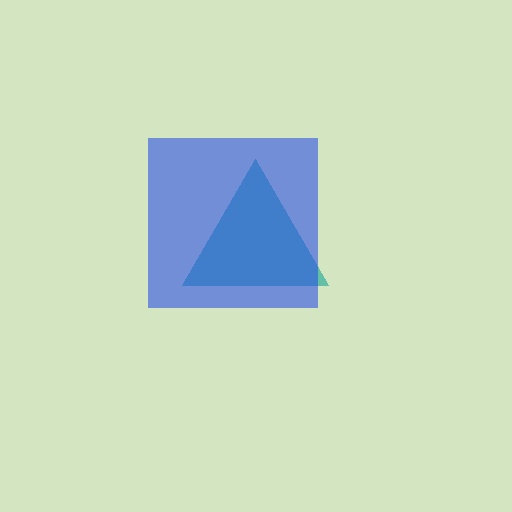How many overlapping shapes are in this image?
There are 2 overlapping shapes in the image.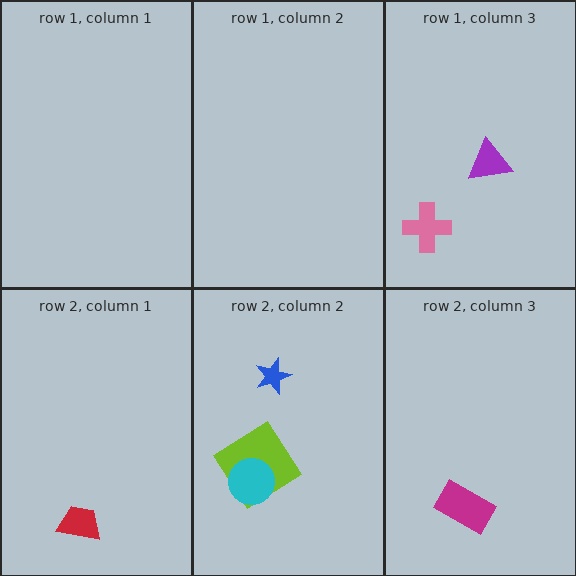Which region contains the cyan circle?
The row 2, column 2 region.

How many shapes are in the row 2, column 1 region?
1.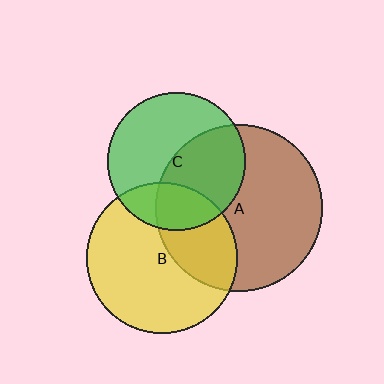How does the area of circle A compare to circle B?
Approximately 1.2 times.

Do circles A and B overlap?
Yes.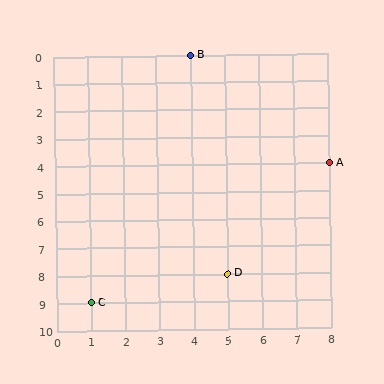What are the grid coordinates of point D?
Point D is at grid coordinates (5, 8).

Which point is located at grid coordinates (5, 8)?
Point D is at (5, 8).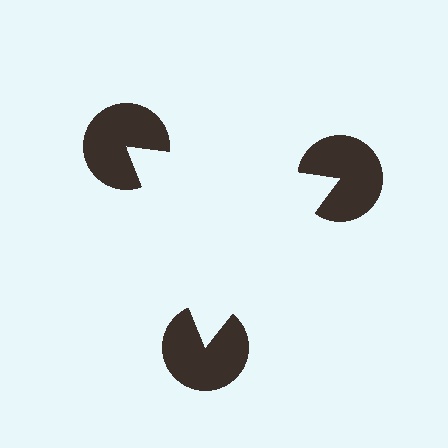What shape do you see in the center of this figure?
An illusory triangle — its edges are inferred from the aligned wedge cuts in the pac-man discs, not physically drawn.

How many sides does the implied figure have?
3 sides.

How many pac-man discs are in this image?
There are 3 — one at each vertex of the illusory triangle.